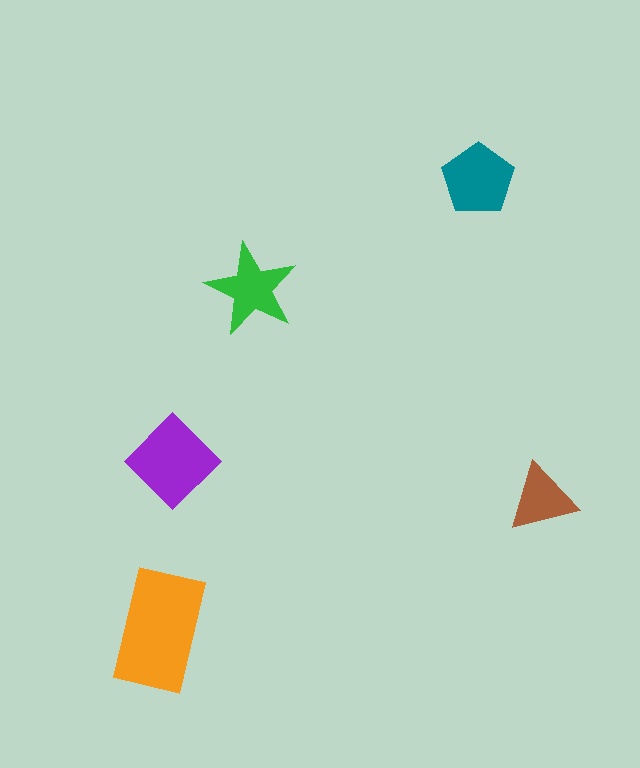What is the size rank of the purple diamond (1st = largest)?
2nd.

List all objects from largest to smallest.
The orange rectangle, the purple diamond, the teal pentagon, the green star, the brown triangle.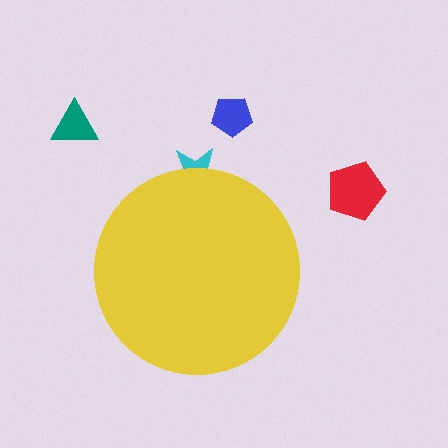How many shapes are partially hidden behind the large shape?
1 shape is partially hidden.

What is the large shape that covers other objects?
A yellow circle.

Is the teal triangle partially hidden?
No, the teal triangle is fully visible.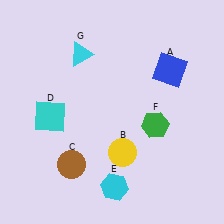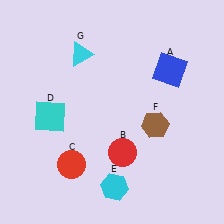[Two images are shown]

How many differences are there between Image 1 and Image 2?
There are 3 differences between the two images.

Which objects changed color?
B changed from yellow to red. C changed from brown to red. F changed from green to brown.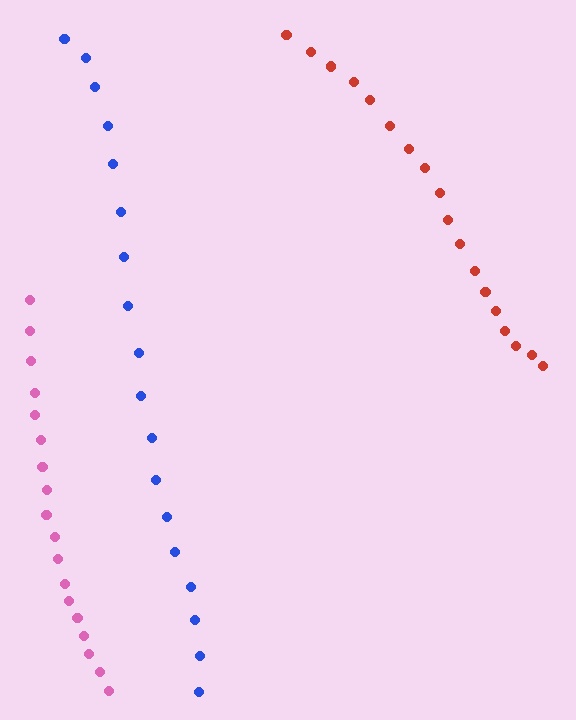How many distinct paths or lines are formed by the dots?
There are 3 distinct paths.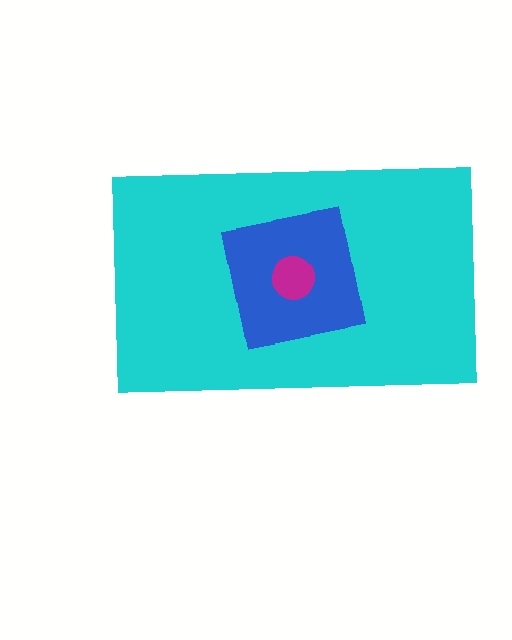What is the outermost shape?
The cyan rectangle.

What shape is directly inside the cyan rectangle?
The blue square.